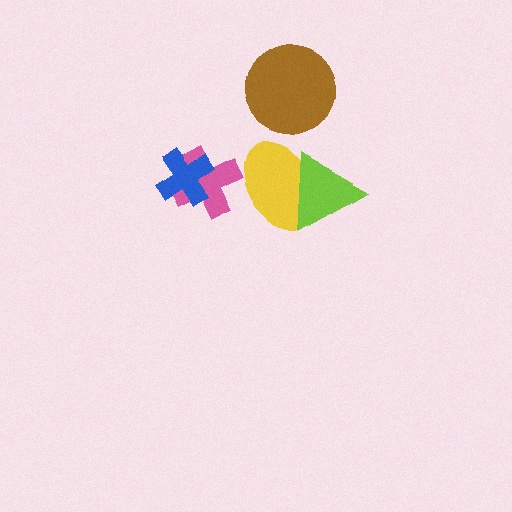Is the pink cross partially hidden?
Yes, it is partially covered by another shape.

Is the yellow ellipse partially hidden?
Yes, it is partially covered by another shape.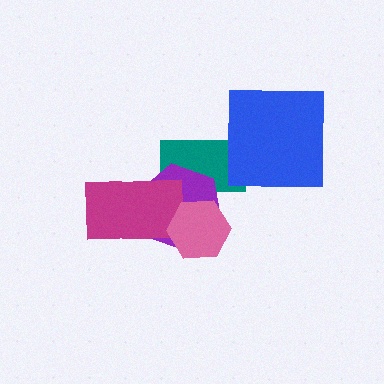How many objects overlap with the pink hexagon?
3 objects overlap with the pink hexagon.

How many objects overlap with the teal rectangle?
4 objects overlap with the teal rectangle.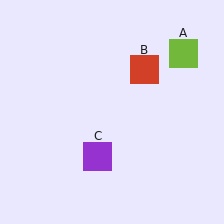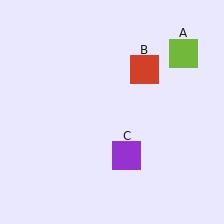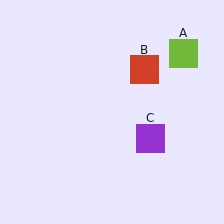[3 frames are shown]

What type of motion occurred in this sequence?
The purple square (object C) rotated counterclockwise around the center of the scene.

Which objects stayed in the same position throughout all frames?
Lime square (object A) and red square (object B) remained stationary.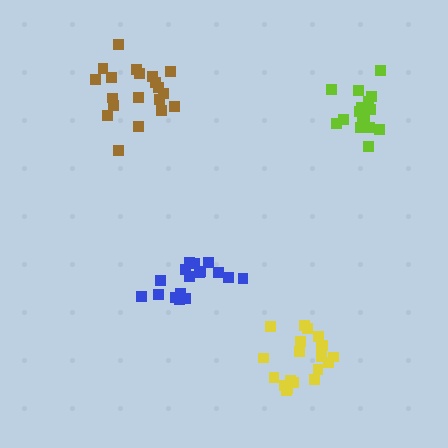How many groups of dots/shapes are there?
There are 4 groups.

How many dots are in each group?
Group 1: 16 dots, Group 2: 20 dots, Group 3: 20 dots, Group 4: 17 dots (73 total).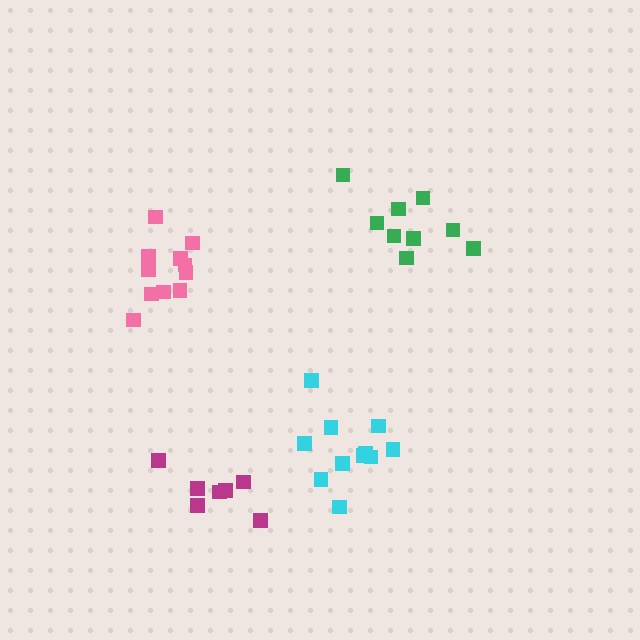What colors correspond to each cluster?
The clusters are colored: pink, green, magenta, cyan.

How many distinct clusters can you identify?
There are 4 distinct clusters.